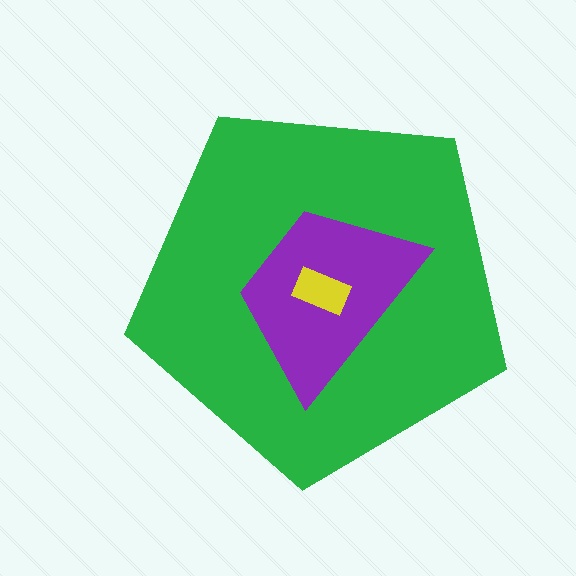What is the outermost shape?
The green pentagon.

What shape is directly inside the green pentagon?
The purple trapezoid.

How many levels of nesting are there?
3.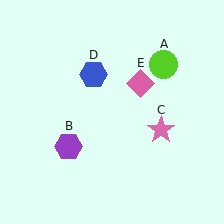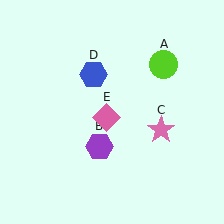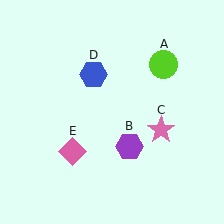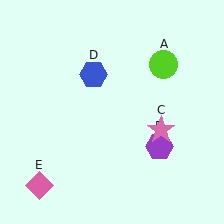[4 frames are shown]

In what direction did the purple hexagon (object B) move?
The purple hexagon (object B) moved right.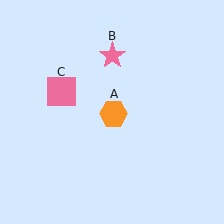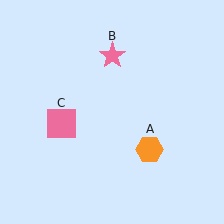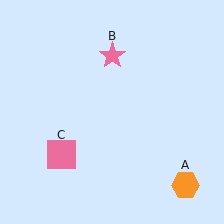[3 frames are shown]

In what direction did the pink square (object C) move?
The pink square (object C) moved down.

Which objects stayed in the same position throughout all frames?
Pink star (object B) remained stationary.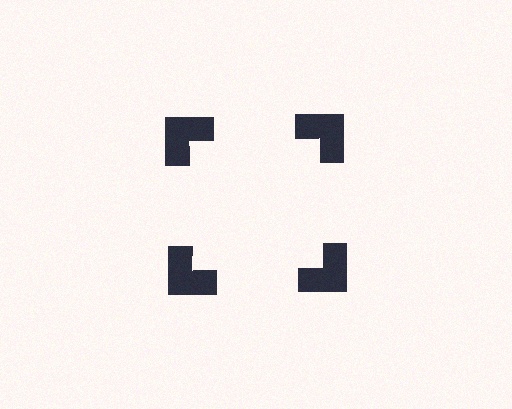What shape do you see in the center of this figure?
An illusory square — its edges are inferred from the aligned wedge cuts in the notched squares, not physically drawn.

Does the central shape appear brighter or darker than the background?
It typically appears slightly brighter than the background, even though no actual brightness change is drawn.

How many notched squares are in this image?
There are 4 — one at each vertex of the illusory square.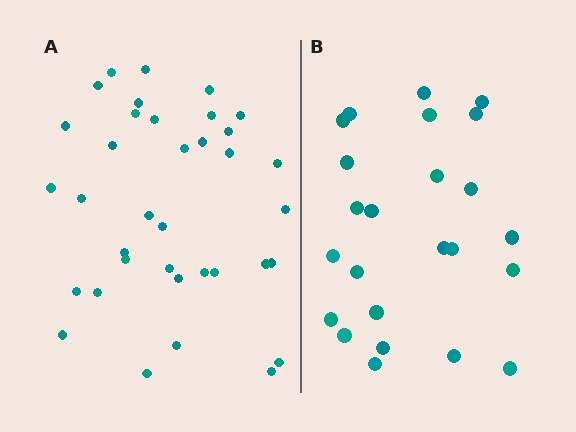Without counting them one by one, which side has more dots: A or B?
Region A (the left region) has more dots.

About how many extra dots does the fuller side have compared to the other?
Region A has roughly 12 or so more dots than region B.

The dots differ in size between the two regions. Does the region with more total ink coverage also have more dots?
No. Region B has more total ink coverage because its dots are larger, but region A actually contains more individual dots. Total area can be misleading — the number of items is what matters here.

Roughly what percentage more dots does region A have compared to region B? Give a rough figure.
About 50% more.